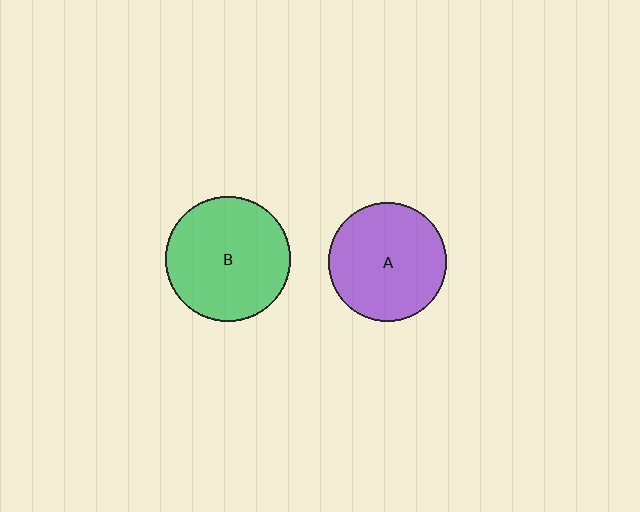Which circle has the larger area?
Circle B (green).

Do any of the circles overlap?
No, none of the circles overlap.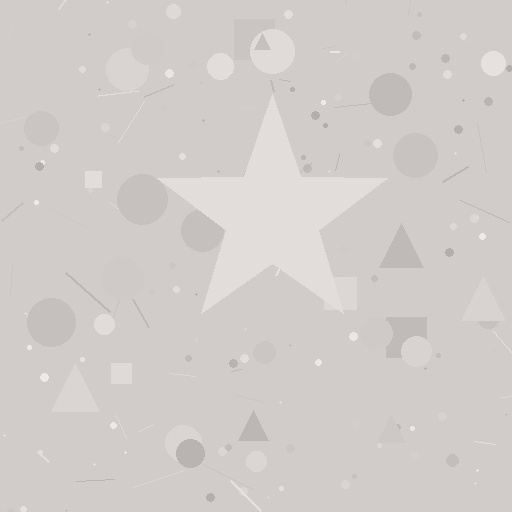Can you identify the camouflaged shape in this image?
The camouflaged shape is a star.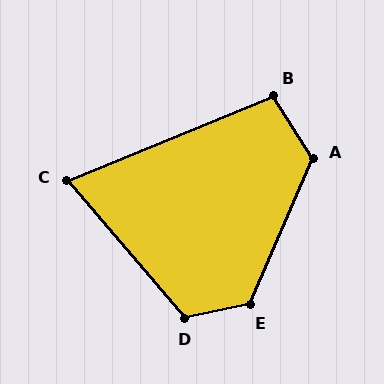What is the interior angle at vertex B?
Approximately 100 degrees (obtuse).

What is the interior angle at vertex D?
Approximately 119 degrees (obtuse).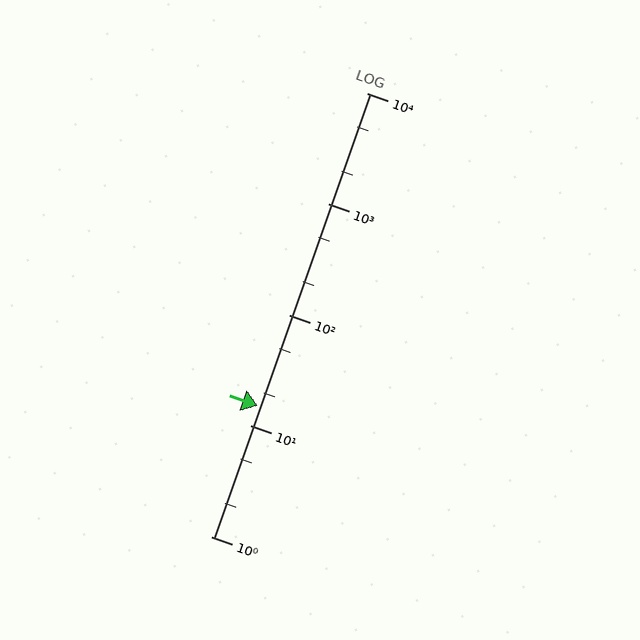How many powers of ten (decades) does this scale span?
The scale spans 4 decades, from 1 to 10000.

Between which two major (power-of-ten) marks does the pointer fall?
The pointer is between 10 and 100.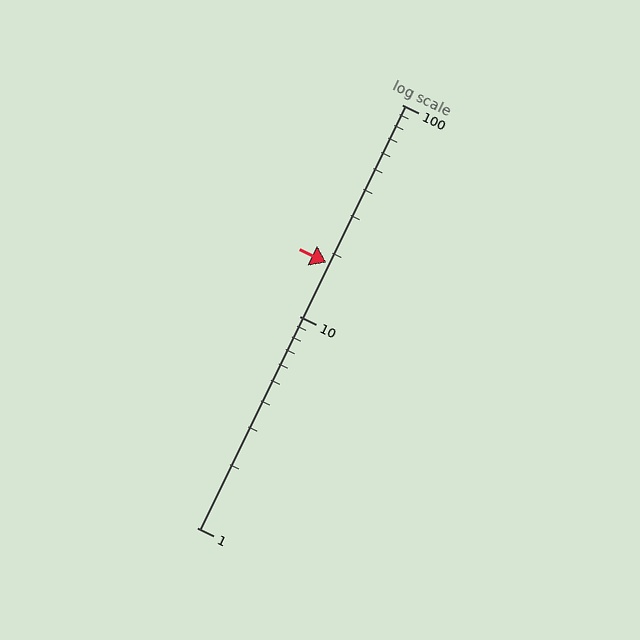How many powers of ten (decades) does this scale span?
The scale spans 2 decades, from 1 to 100.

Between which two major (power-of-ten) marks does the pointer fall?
The pointer is between 10 and 100.